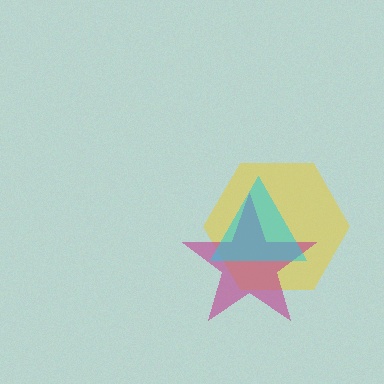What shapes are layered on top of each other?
The layered shapes are: a yellow hexagon, a magenta star, a cyan triangle.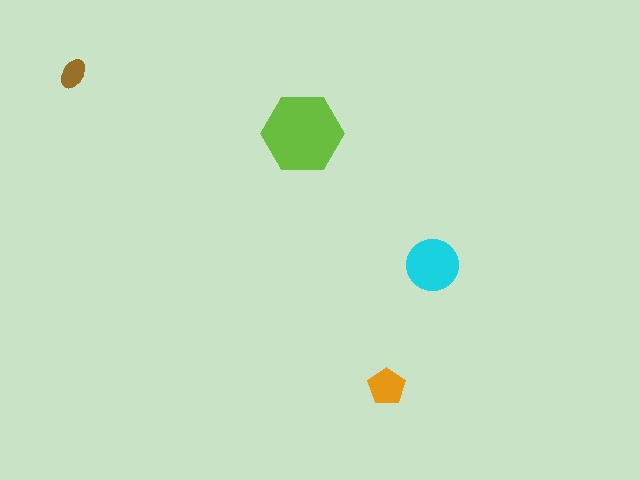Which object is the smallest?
The brown ellipse.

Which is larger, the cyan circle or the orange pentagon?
The cyan circle.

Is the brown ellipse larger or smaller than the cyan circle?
Smaller.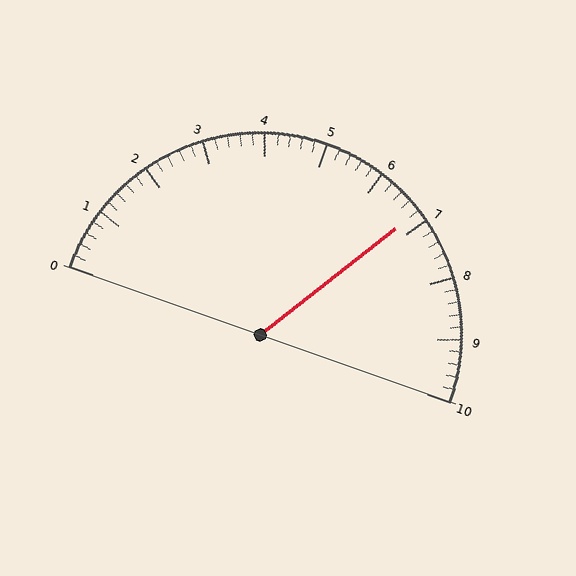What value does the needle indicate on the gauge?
The needle indicates approximately 6.8.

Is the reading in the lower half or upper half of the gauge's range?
The reading is in the upper half of the range (0 to 10).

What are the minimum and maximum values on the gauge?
The gauge ranges from 0 to 10.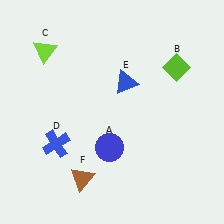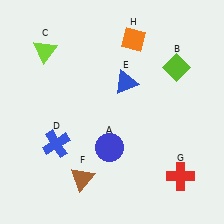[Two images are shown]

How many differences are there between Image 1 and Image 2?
There are 2 differences between the two images.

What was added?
A red cross (G), an orange diamond (H) were added in Image 2.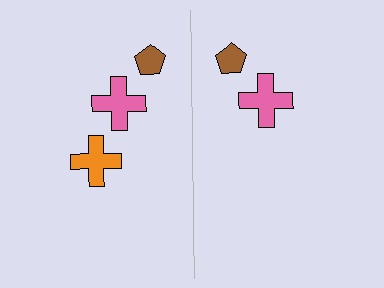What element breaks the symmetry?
A orange cross is missing from the right side.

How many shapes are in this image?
There are 5 shapes in this image.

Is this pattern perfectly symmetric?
No, the pattern is not perfectly symmetric. A orange cross is missing from the right side.